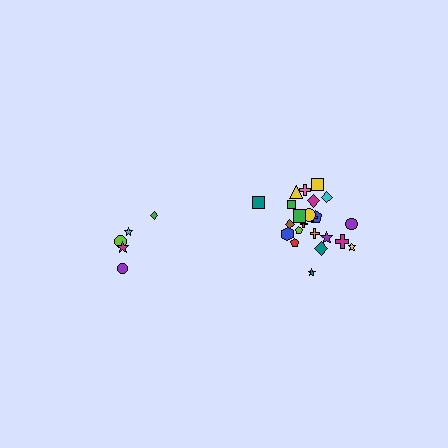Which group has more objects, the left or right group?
The right group.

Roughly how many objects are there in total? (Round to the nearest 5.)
Roughly 30 objects in total.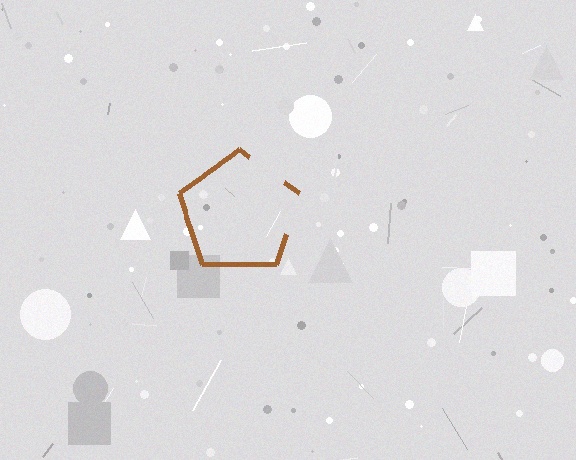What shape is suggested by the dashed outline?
The dashed outline suggests a pentagon.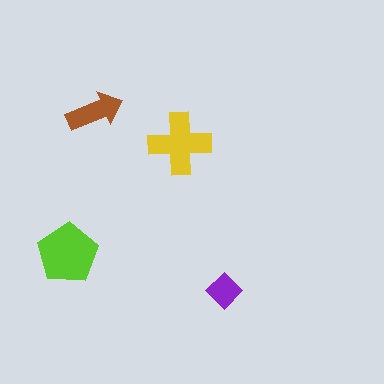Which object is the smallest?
The purple diamond.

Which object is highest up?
The brown arrow is topmost.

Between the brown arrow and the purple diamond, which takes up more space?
The brown arrow.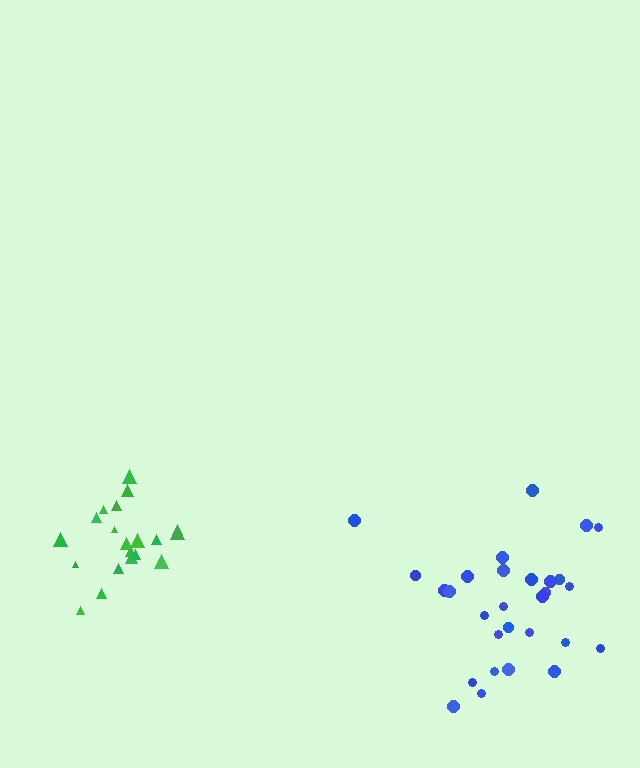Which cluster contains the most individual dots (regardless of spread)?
Blue (30).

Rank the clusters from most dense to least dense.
green, blue.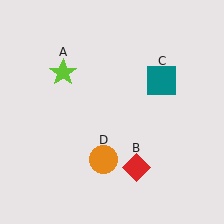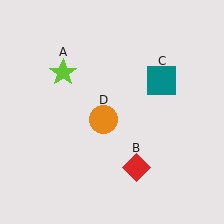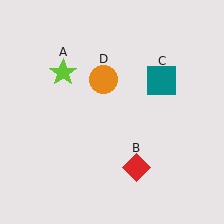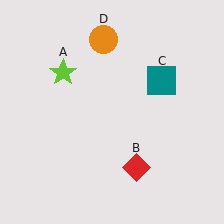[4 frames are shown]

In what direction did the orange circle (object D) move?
The orange circle (object D) moved up.